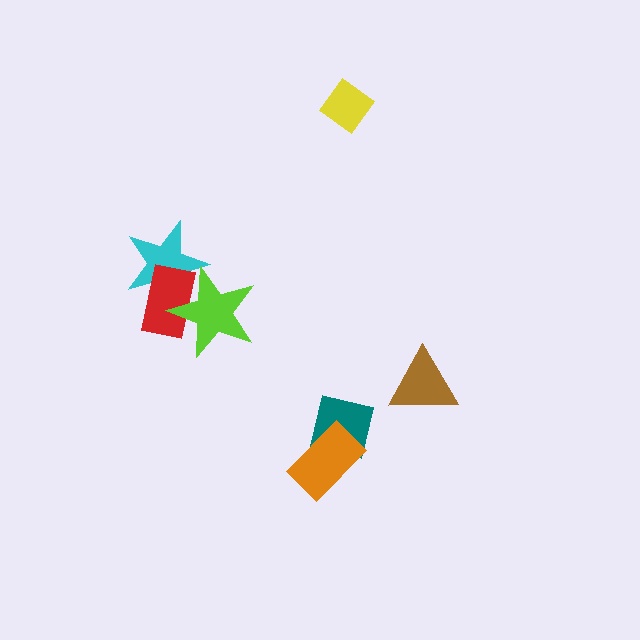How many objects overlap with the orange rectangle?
1 object overlaps with the orange rectangle.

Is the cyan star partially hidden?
Yes, it is partially covered by another shape.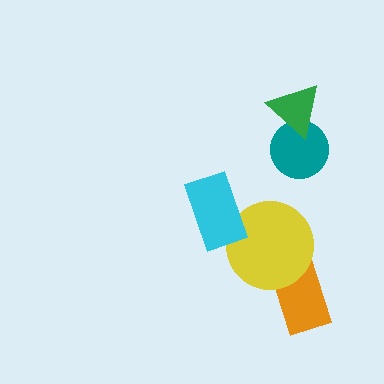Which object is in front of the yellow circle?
The cyan rectangle is in front of the yellow circle.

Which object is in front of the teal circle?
The green triangle is in front of the teal circle.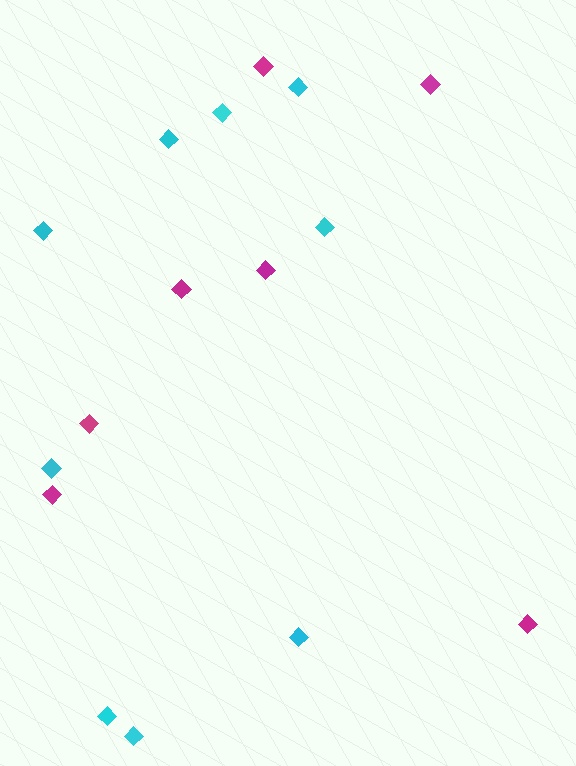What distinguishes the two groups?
There are 2 groups: one group of cyan diamonds (9) and one group of magenta diamonds (7).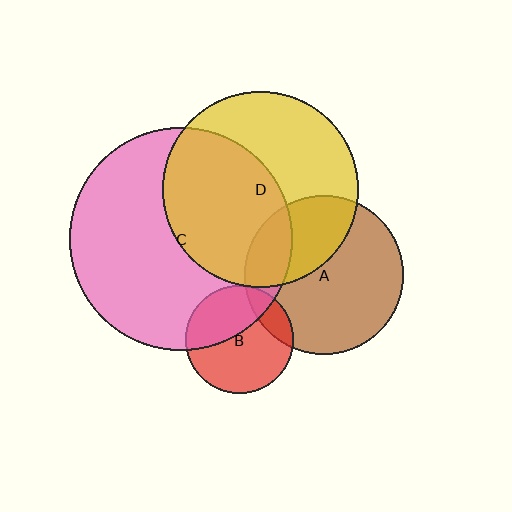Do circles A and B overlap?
Yes.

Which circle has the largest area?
Circle C (pink).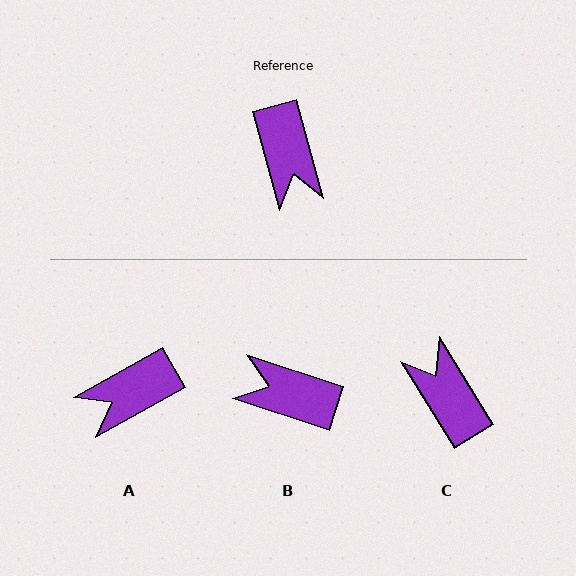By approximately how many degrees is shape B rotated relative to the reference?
Approximately 123 degrees clockwise.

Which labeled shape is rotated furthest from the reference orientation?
C, about 164 degrees away.